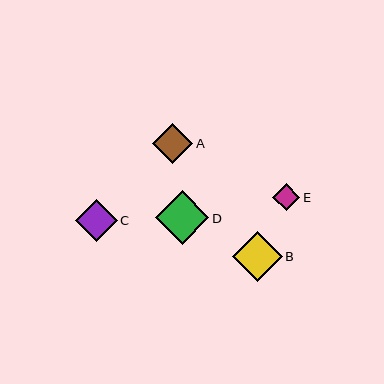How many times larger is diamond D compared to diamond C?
Diamond D is approximately 1.3 times the size of diamond C.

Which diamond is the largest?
Diamond D is the largest with a size of approximately 54 pixels.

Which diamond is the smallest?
Diamond E is the smallest with a size of approximately 27 pixels.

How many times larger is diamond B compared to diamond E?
Diamond B is approximately 1.8 times the size of diamond E.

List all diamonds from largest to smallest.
From largest to smallest: D, B, C, A, E.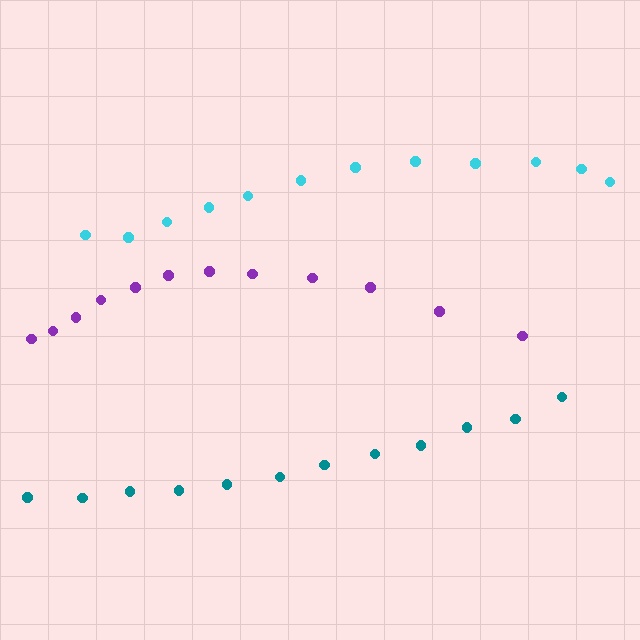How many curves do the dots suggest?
There are 3 distinct paths.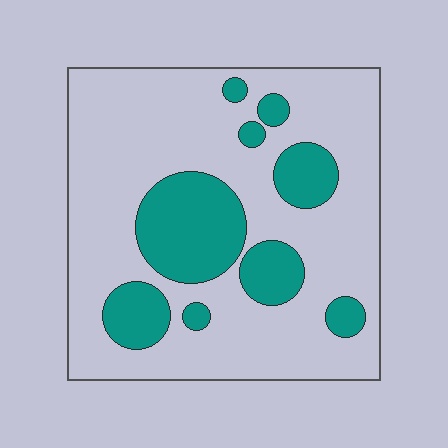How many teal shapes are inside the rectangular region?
9.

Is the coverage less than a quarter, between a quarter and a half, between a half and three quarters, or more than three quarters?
Less than a quarter.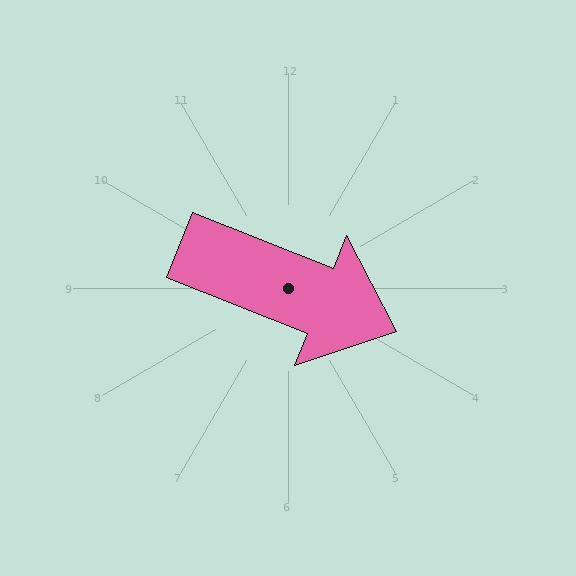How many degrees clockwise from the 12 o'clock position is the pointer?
Approximately 112 degrees.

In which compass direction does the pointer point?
East.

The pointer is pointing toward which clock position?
Roughly 4 o'clock.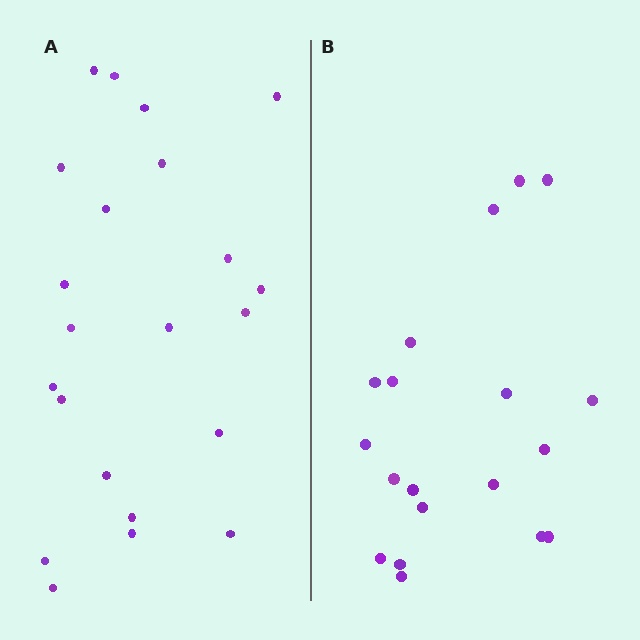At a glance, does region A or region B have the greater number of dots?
Region A (the left region) has more dots.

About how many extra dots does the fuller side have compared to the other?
Region A has just a few more — roughly 2 or 3 more dots than region B.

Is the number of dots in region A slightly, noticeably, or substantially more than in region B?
Region A has only slightly more — the two regions are fairly close. The ratio is roughly 1.2 to 1.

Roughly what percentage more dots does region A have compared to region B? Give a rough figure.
About 15% more.